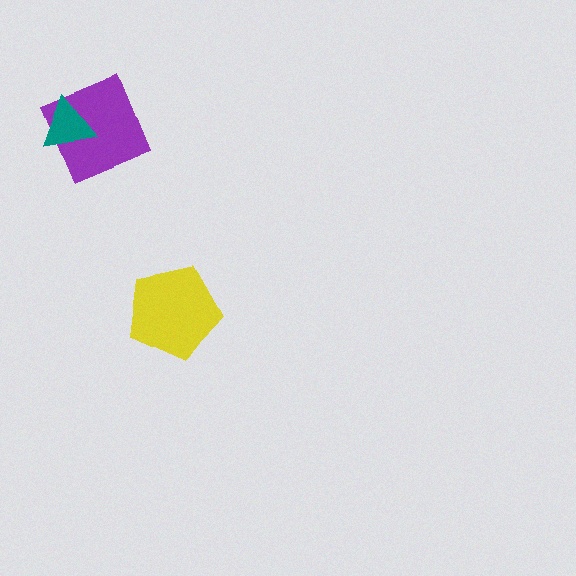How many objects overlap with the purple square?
1 object overlaps with the purple square.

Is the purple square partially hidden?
Yes, it is partially covered by another shape.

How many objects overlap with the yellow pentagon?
0 objects overlap with the yellow pentagon.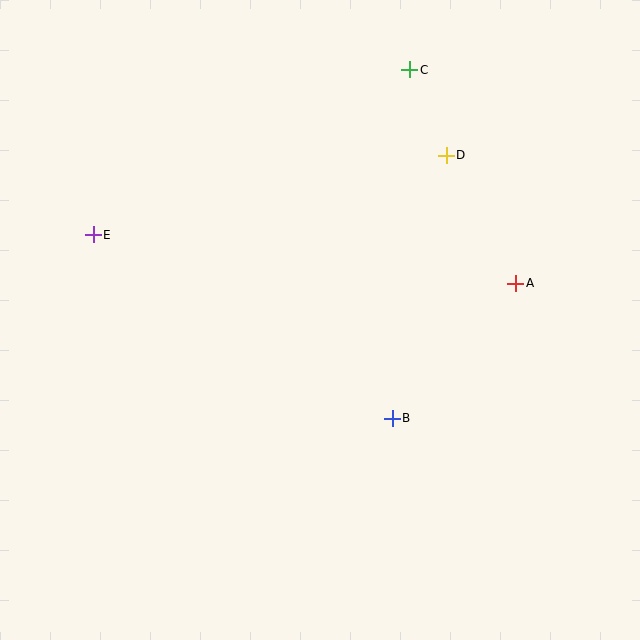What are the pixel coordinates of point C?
Point C is at (410, 70).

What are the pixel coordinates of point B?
Point B is at (392, 418).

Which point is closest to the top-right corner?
Point C is closest to the top-right corner.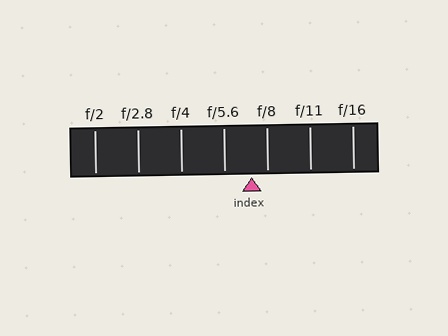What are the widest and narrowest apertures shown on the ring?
The widest aperture shown is f/2 and the narrowest is f/16.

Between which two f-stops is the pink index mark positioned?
The index mark is between f/5.6 and f/8.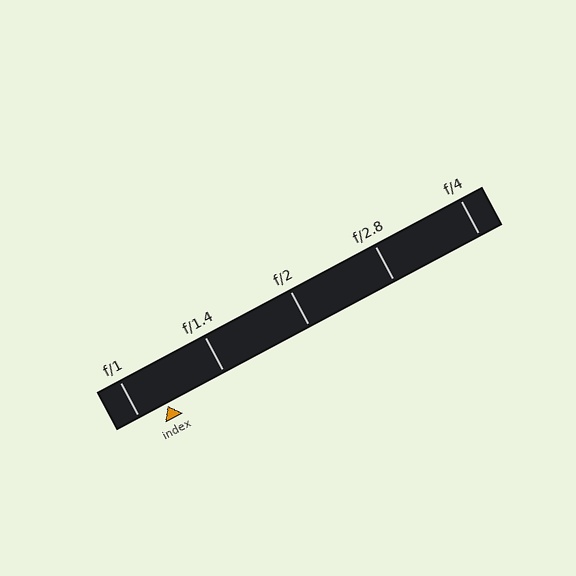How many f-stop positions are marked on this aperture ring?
There are 5 f-stop positions marked.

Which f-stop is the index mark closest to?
The index mark is closest to f/1.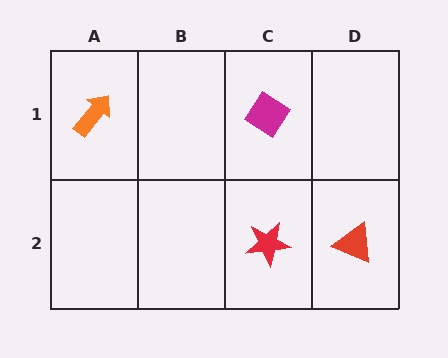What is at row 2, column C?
A red star.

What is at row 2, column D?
A red triangle.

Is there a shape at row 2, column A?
No, that cell is empty.